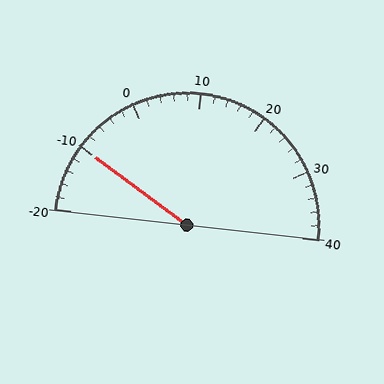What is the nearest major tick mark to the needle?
The nearest major tick mark is -10.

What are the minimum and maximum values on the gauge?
The gauge ranges from -20 to 40.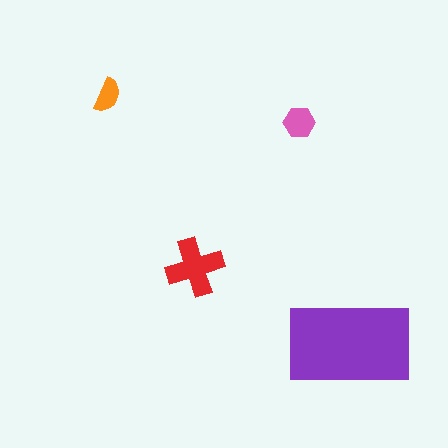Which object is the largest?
The purple rectangle.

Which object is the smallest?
The orange semicircle.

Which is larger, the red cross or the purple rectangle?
The purple rectangle.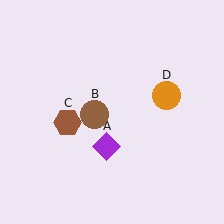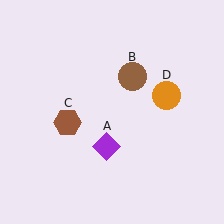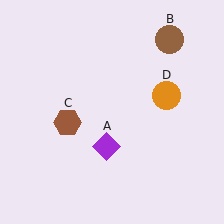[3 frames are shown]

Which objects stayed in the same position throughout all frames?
Purple diamond (object A) and brown hexagon (object C) and orange circle (object D) remained stationary.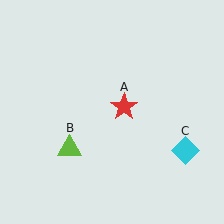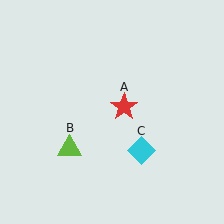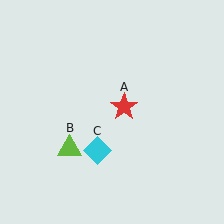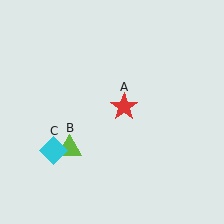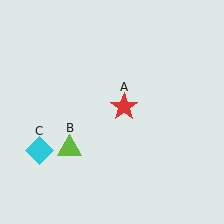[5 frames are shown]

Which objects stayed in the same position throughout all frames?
Red star (object A) and lime triangle (object B) remained stationary.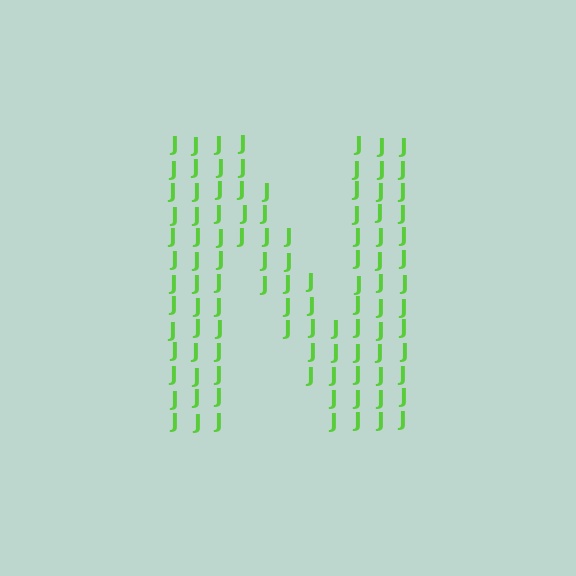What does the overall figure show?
The overall figure shows the letter N.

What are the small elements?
The small elements are letter J's.